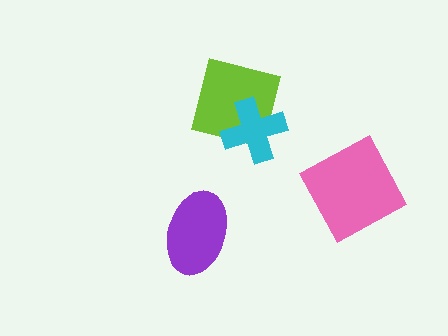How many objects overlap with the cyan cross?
1 object overlaps with the cyan cross.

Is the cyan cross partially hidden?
No, no other shape covers it.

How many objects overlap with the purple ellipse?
0 objects overlap with the purple ellipse.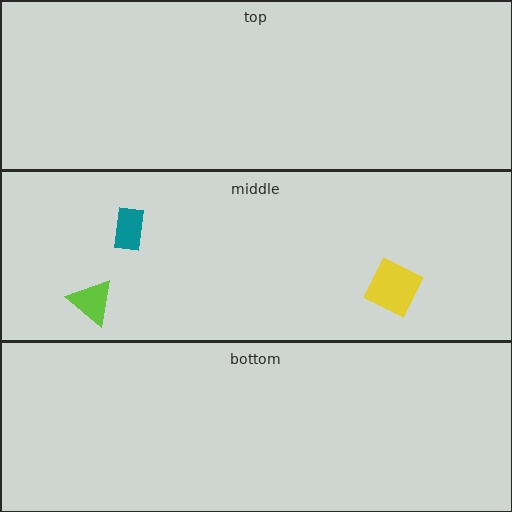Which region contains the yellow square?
The middle region.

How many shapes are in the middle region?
3.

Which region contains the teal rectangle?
The middle region.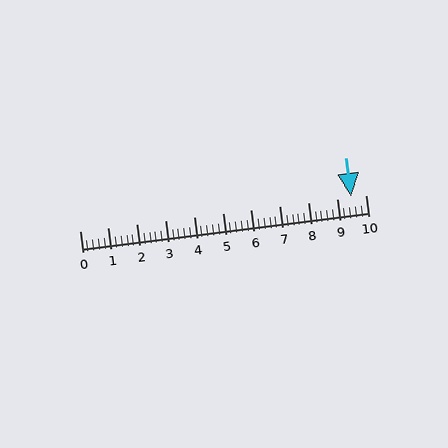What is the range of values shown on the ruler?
The ruler shows values from 0 to 10.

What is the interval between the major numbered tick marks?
The major tick marks are spaced 1 units apart.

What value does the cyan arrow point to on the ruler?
The cyan arrow points to approximately 9.5.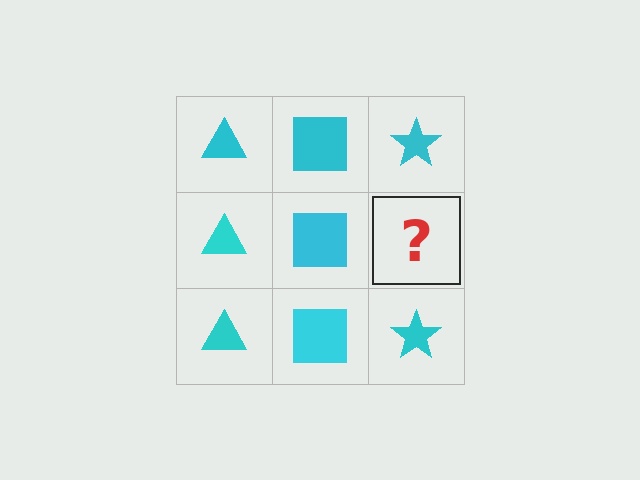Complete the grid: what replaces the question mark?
The question mark should be replaced with a cyan star.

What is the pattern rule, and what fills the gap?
The rule is that each column has a consistent shape. The gap should be filled with a cyan star.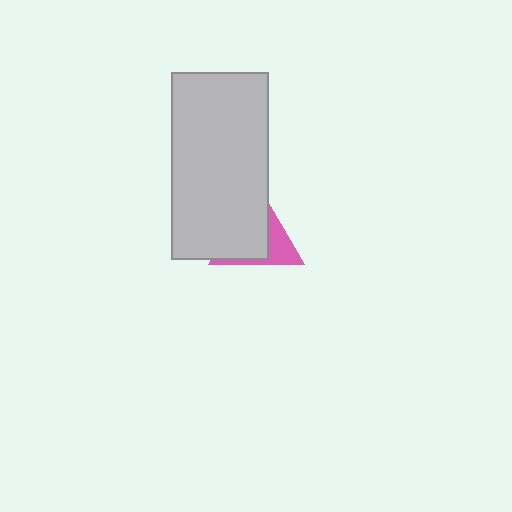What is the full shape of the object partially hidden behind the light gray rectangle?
The partially hidden object is a pink triangle.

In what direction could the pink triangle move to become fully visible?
The pink triangle could move right. That would shift it out from behind the light gray rectangle entirely.